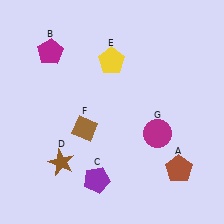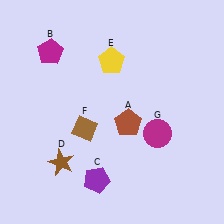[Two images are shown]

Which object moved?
The brown pentagon (A) moved left.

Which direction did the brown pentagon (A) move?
The brown pentagon (A) moved left.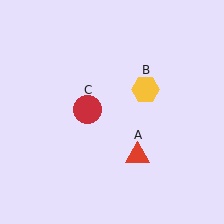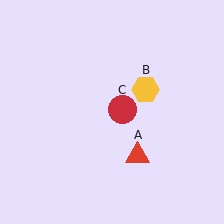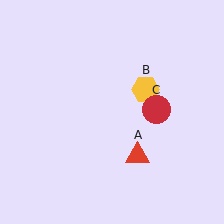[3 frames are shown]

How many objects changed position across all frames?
1 object changed position: red circle (object C).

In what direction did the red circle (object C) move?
The red circle (object C) moved right.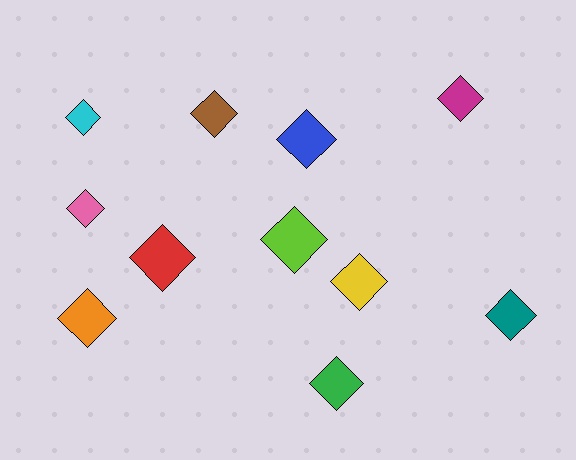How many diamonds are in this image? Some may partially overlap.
There are 11 diamonds.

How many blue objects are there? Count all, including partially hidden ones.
There is 1 blue object.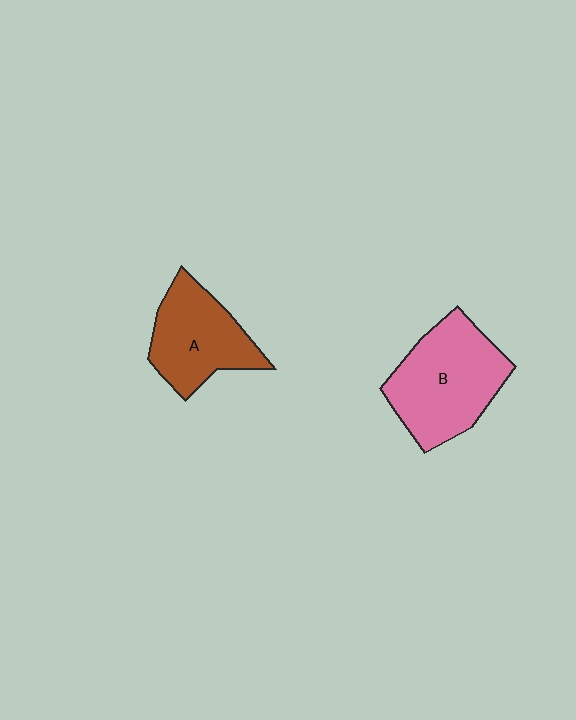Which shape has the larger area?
Shape B (pink).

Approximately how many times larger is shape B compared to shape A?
Approximately 1.3 times.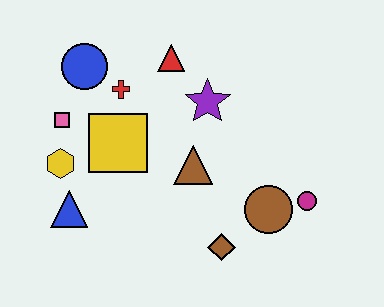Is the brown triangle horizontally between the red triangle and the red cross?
No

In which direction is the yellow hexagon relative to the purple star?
The yellow hexagon is to the left of the purple star.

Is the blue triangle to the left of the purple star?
Yes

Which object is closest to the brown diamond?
The brown circle is closest to the brown diamond.